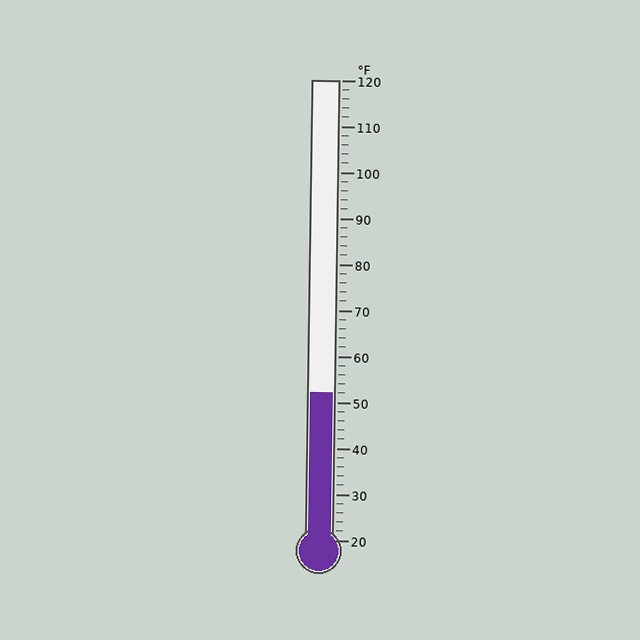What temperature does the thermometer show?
The thermometer shows approximately 52°F.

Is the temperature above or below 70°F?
The temperature is below 70°F.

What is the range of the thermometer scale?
The thermometer scale ranges from 20°F to 120°F.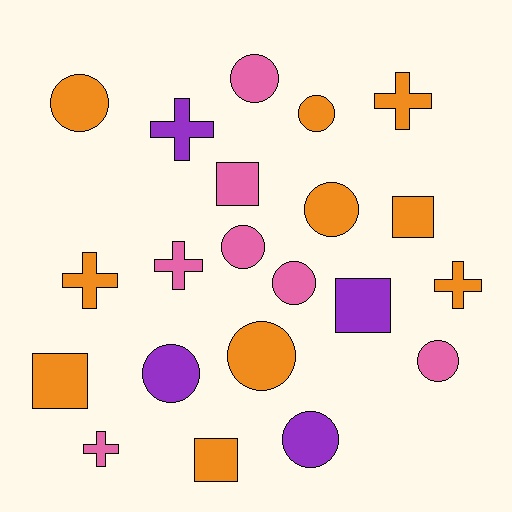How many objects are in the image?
There are 21 objects.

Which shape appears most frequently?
Circle, with 10 objects.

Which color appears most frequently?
Orange, with 10 objects.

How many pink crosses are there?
There are 2 pink crosses.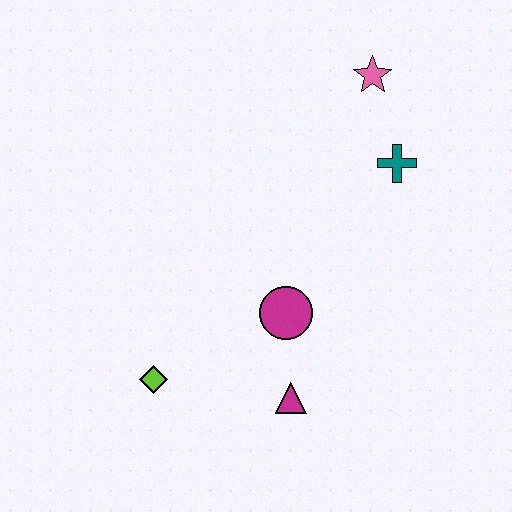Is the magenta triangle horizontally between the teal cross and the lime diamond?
Yes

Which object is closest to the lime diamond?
The magenta triangle is closest to the lime diamond.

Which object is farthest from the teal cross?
The lime diamond is farthest from the teal cross.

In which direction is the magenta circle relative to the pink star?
The magenta circle is below the pink star.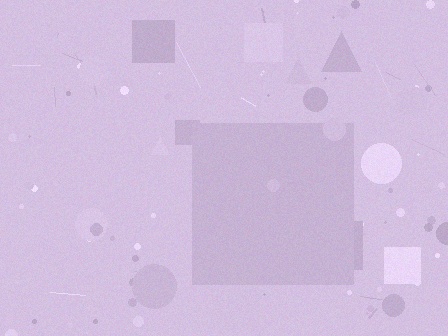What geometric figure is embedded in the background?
A square is embedded in the background.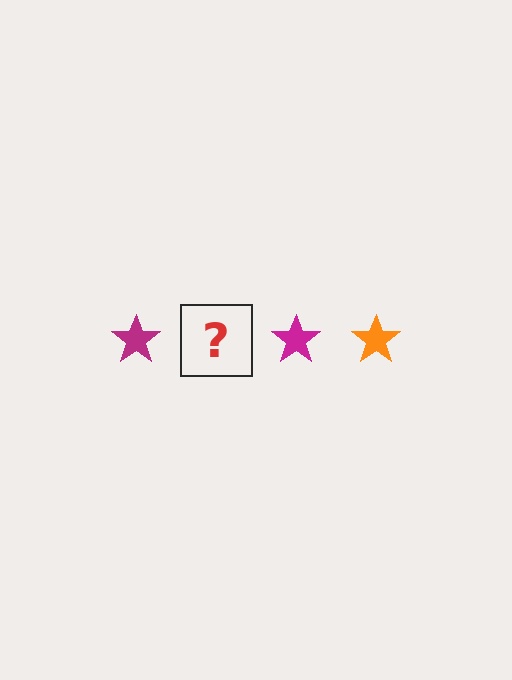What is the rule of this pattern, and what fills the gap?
The rule is that the pattern cycles through magenta, orange stars. The gap should be filled with an orange star.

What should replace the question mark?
The question mark should be replaced with an orange star.